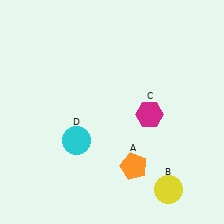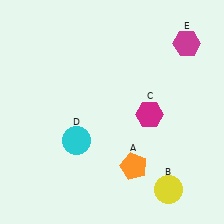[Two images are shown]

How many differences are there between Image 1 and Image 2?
There is 1 difference between the two images.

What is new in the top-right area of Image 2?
A magenta hexagon (E) was added in the top-right area of Image 2.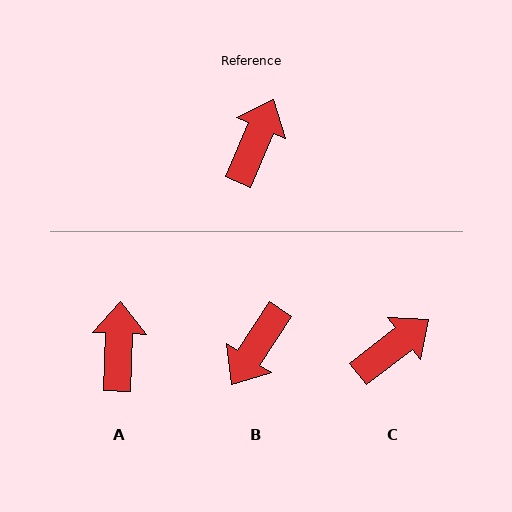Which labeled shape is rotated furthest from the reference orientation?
B, about 170 degrees away.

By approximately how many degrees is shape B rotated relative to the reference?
Approximately 170 degrees counter-clockwise.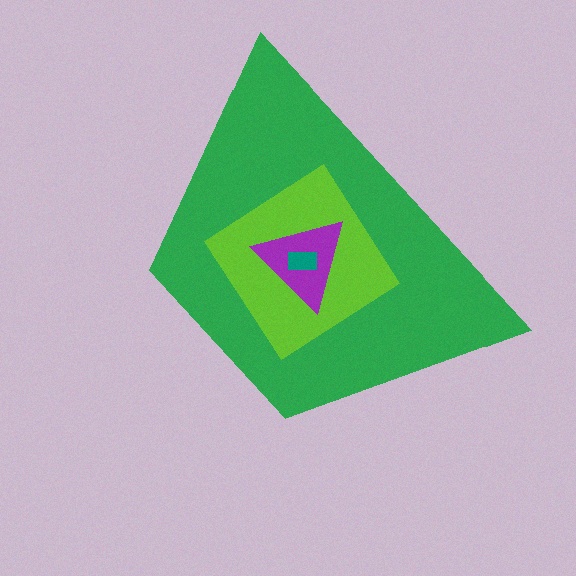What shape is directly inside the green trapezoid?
The lime diamond.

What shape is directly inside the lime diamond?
The purple triangle.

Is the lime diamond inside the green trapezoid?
Yes.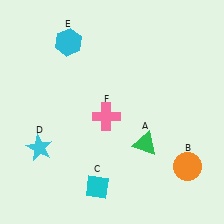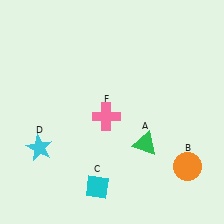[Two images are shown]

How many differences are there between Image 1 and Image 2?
There is 1 difference between the two images.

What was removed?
The cyan hexagon (E) was removed in Image 2.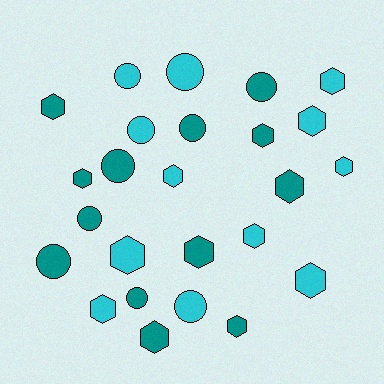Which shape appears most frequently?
Hexagon, with 15 objects.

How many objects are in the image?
There are 25 objects.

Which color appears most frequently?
Teal, with 13 objects.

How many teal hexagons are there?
There are 7 teal hexagons.